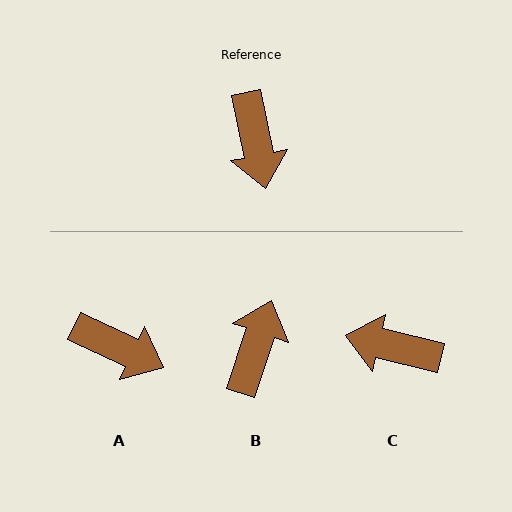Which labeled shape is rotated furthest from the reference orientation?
B, about 150 degrees away.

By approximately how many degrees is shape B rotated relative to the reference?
Approximately 150 degrees counter-clockwise.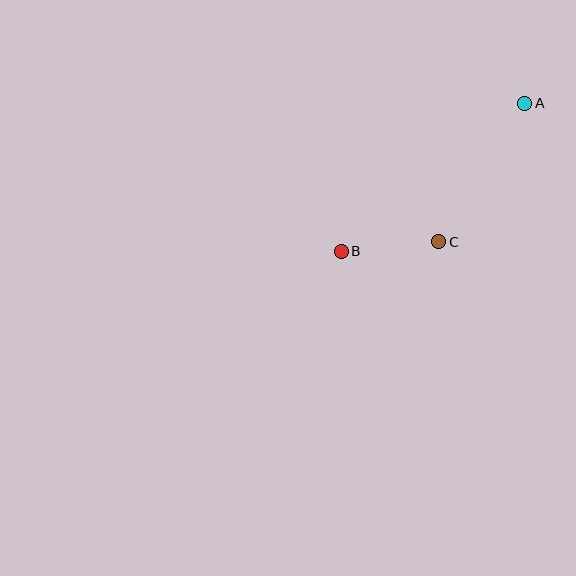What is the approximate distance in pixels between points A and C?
The distance between A and C is approximately 163 pixels.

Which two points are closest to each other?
Points B and C are closest to each other.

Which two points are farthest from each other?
Points A and B are farthest from each other.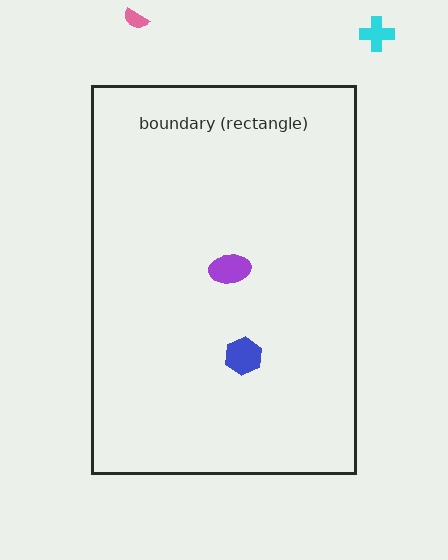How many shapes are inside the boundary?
2 inside, 2 outside.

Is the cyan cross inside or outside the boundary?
Outside.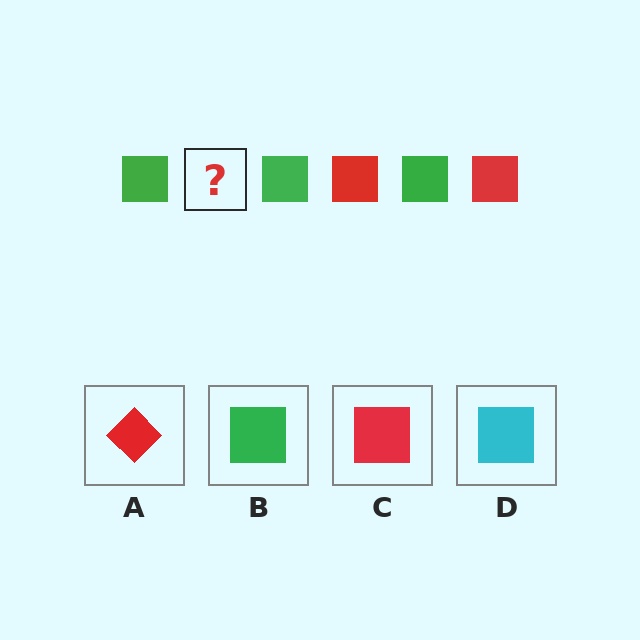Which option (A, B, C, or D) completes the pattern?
C.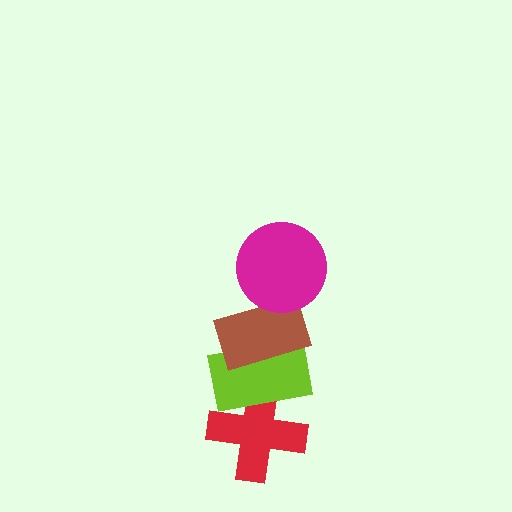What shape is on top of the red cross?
The lime rectangle is on top of the red cross.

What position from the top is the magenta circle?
The magenta circle is 1st from the top.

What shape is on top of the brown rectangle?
The magenta circle is on top of the brown rectangle.